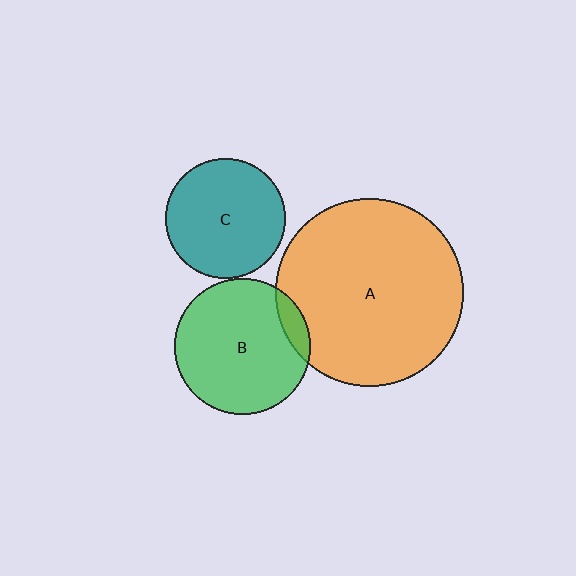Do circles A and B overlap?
Yes.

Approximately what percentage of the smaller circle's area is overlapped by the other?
Approximately 10%.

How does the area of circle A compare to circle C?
Approximately 2.5 times.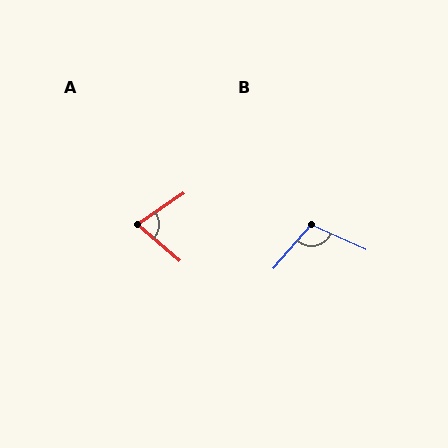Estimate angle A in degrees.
Approximately 75 degrees.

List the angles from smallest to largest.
A (75°), B (107°).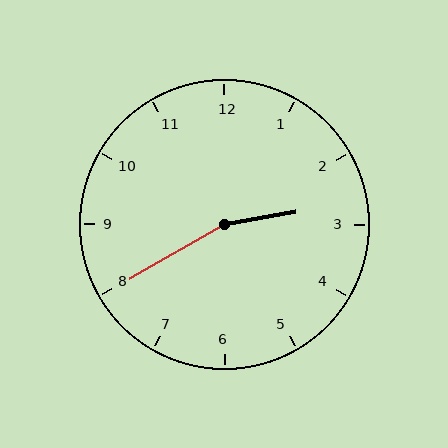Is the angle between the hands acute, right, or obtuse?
It is obtuse.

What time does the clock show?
2:40.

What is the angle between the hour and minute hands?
Approximately 160 degrees.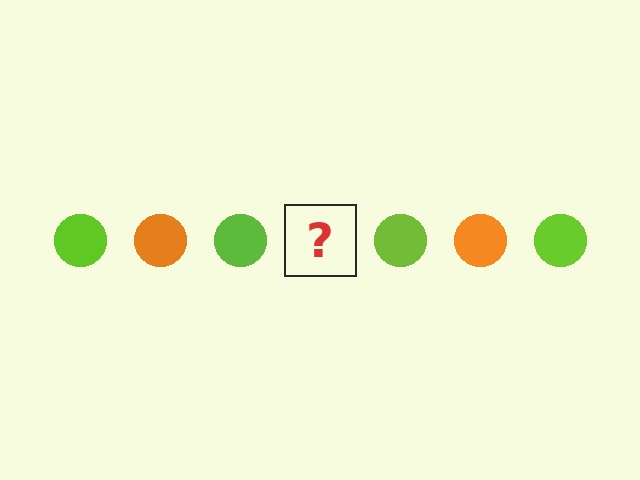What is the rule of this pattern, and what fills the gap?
The rule is that the pattern cycles through lime, orange circles. The gap should be filled with an orange circle.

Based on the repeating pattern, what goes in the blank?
The blank should be an orange circle.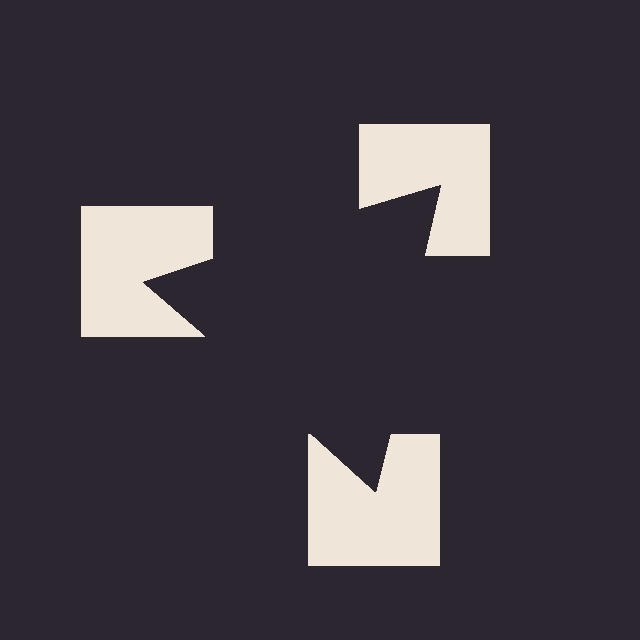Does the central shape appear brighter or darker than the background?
It typically appears slightly darker than the background, even though no actual brightness change is drawn.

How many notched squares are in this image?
There are 3 — one at each vertex of the illusory triangle.